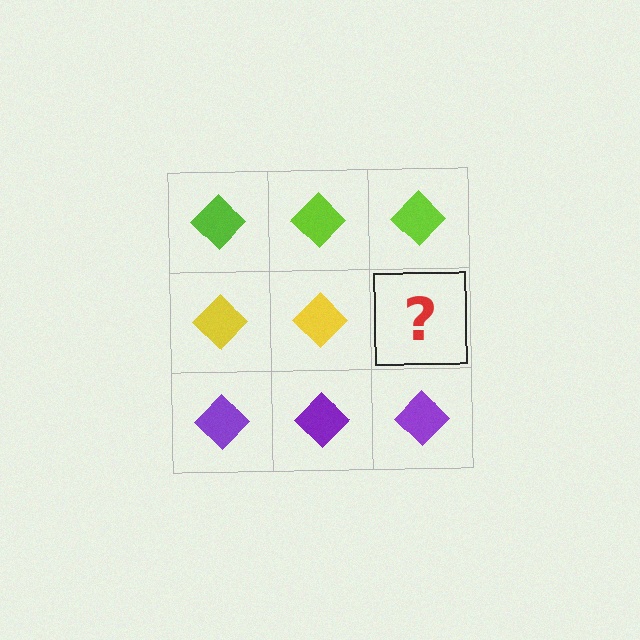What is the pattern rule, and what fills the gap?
The rule is that each row has a consistent color. The gap should be filled with a yellow diamond.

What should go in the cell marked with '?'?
The missing cell should contain a yellow diamond.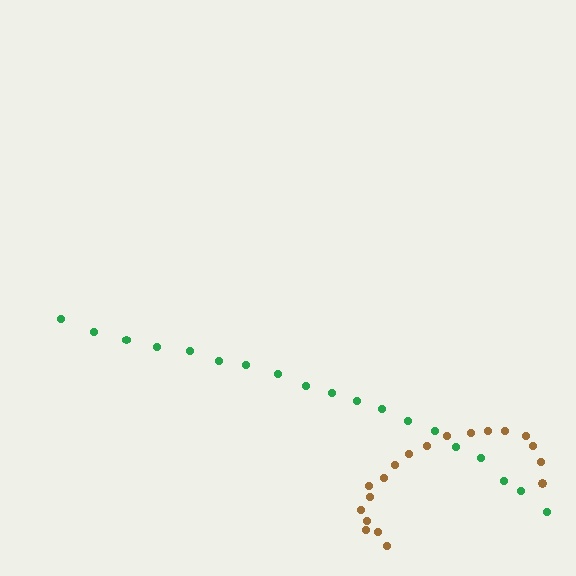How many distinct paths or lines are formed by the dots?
There are 2 distinct paths.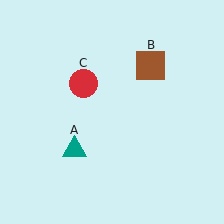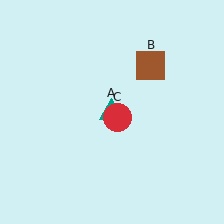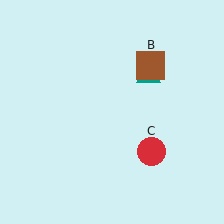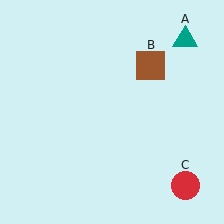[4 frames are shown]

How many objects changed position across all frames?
2 objects changed position: teal triangle (object A), red circle (object C).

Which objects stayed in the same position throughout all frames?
Brown square (object B) remained stationary.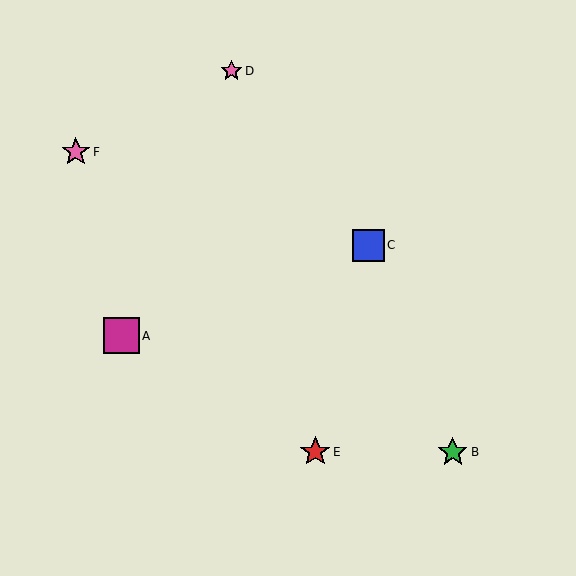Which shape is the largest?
The magenta square (labeled A) is the largest.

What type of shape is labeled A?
Shape A is a magenta square.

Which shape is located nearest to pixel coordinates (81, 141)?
The pink star (labeled F) at (76, 152) is nearest to that location.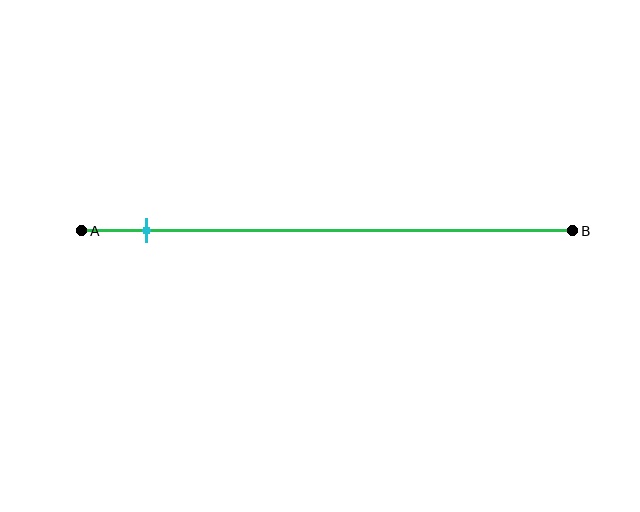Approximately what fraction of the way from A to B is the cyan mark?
The cyan mark is approximately 15% of the way from A to B.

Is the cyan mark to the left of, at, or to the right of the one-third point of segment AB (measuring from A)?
The cyan mark is to the left of the one-third point of segment AB.